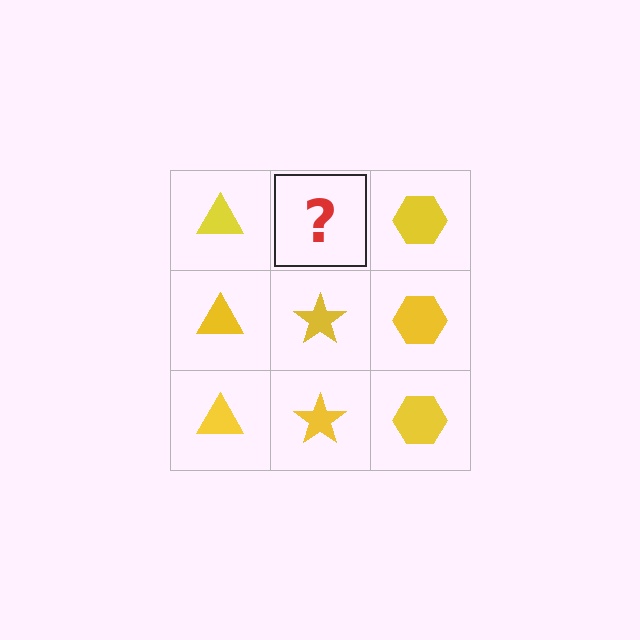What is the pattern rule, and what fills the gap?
The rule is that each column has a consistent shape. The gap should be filled with a yellow star.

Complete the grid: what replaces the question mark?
The question mark should be replaced with a yellow star.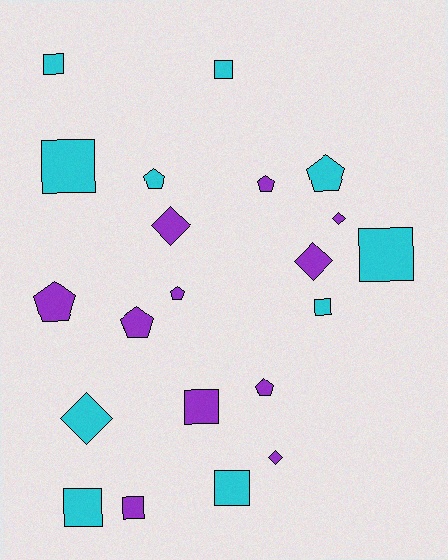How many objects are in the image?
There are 21 objects.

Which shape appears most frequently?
Square, with 9 objects.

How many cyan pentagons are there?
There are 2 cyan pentagons.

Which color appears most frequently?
Purple, with 11 objects.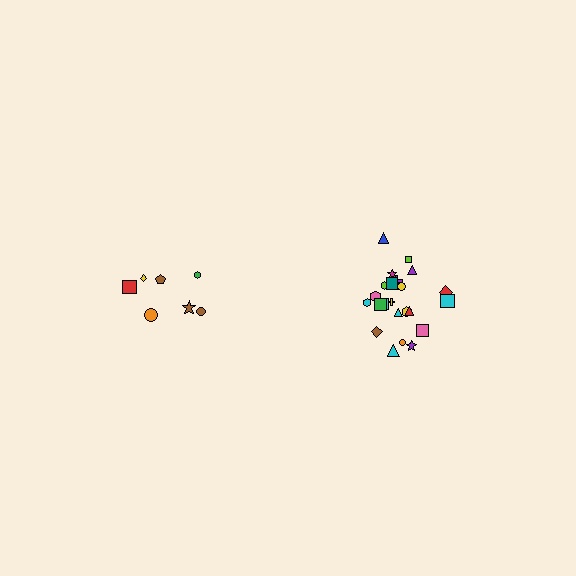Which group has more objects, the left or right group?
The right group.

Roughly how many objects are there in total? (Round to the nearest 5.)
Roughly 30 objects in total.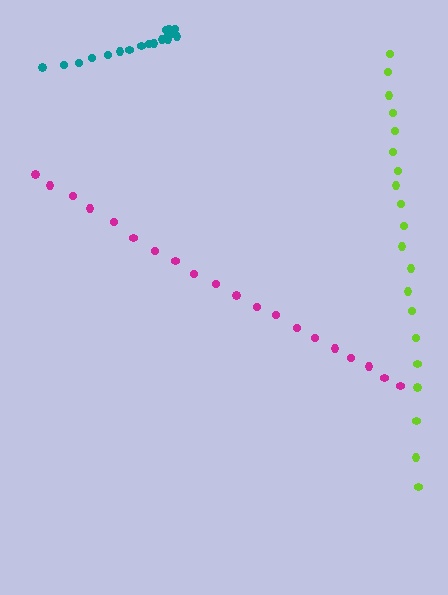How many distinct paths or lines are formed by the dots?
There are 3 distinct paths.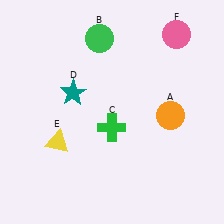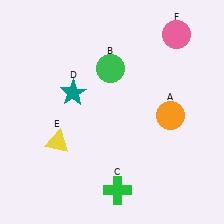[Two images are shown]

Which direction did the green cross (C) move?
The green cross (C) moved down.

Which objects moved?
The objects that moved are: the green circle (B), the green cross (C).